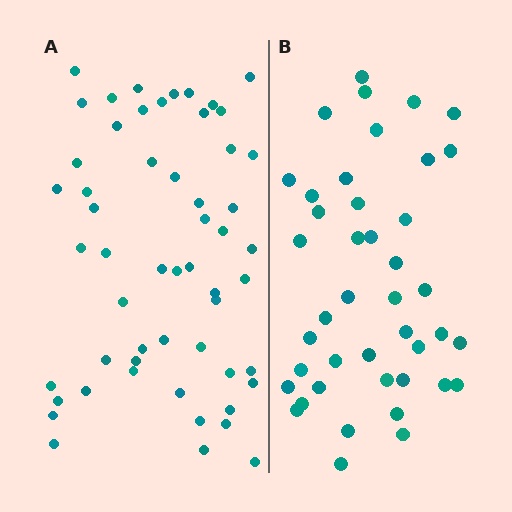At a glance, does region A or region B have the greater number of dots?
Region A (the left region) has more dots.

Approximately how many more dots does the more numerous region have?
Region A has approximately 15 more dots than region B.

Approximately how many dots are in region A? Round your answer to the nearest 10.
About 60 dots. (The exact count is 55, which rounds to 60.)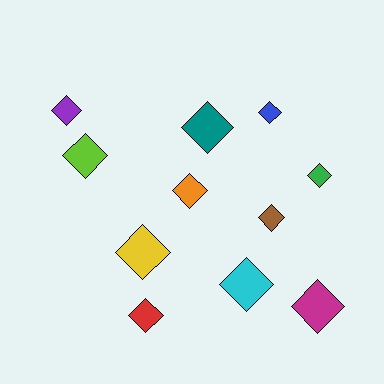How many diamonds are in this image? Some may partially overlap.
There are 11 diamonds.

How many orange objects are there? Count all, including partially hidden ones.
There is 1 orange object.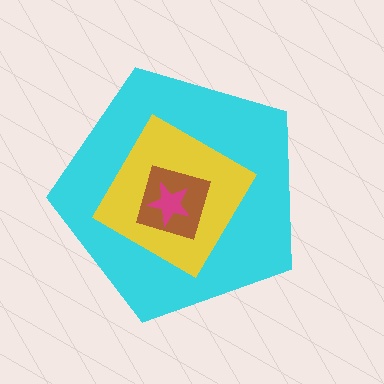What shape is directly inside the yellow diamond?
The brown diamond.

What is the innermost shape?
The magenta star.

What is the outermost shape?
The cyan pentagon.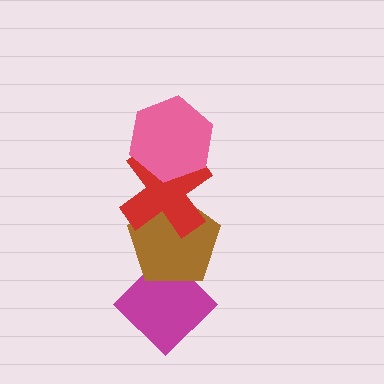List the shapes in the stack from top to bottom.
From top to bottom: the pink hexagon, the red cross, the brown pentagon, the magenta diamond.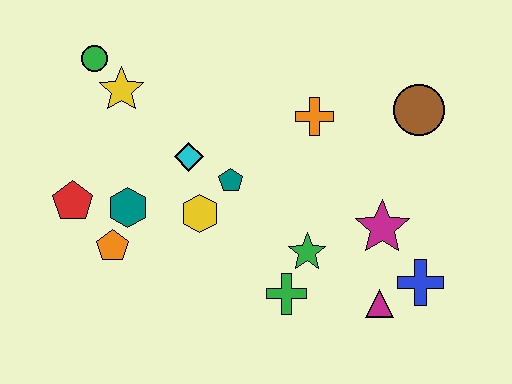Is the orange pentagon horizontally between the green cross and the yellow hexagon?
No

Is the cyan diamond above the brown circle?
No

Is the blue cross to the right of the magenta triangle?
Yes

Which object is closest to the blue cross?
The magenta triangle is closest to the blue cross.